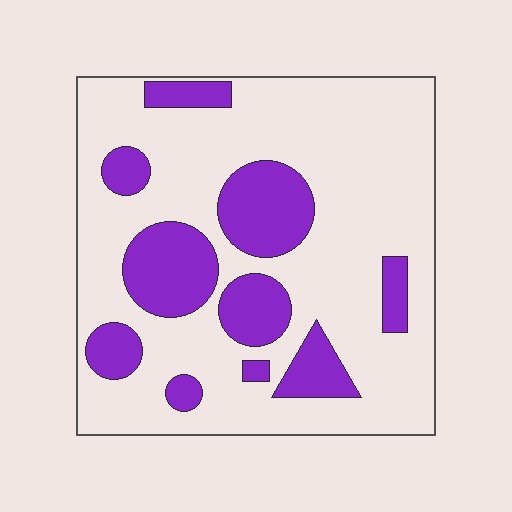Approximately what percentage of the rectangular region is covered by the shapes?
Approximately 25%.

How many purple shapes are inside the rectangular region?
10.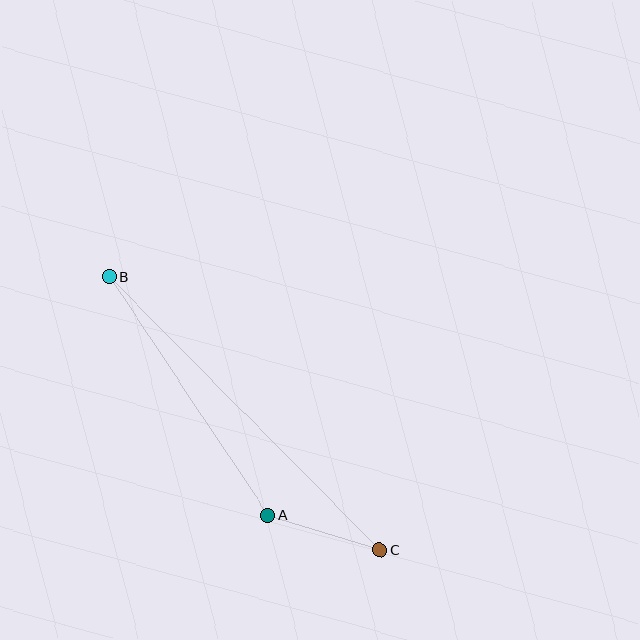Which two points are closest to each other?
Points A and C are closest to each other.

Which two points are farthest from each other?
Points B and C are farthest from each other.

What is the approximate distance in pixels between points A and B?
The distance between A and B is approximately 285 pixels.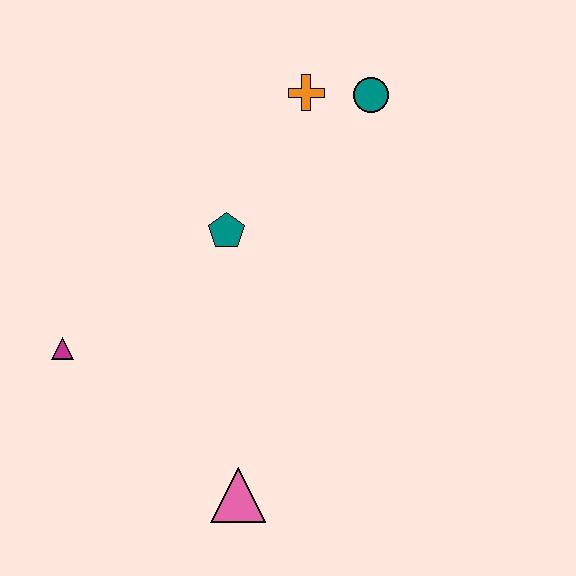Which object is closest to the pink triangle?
The magenta triangle is closest to the pink triangle.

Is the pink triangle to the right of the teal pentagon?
Yes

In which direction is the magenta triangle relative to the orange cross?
The magenta triangle is below the orange cross.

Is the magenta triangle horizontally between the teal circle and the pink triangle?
No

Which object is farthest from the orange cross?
The pink triangle is farthest from the orange cross.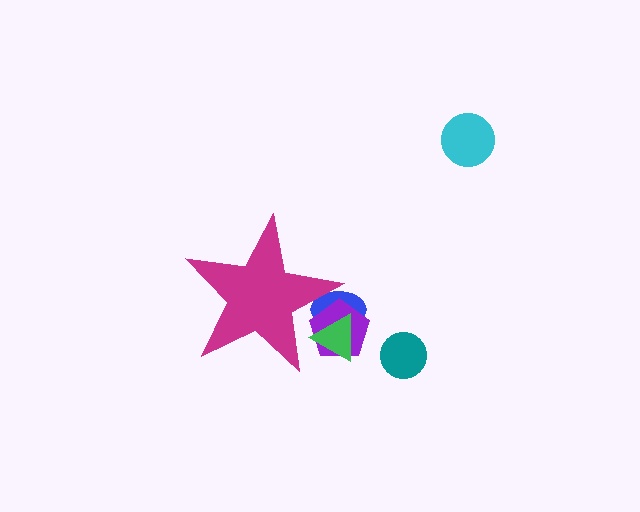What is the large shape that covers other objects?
A magenta star.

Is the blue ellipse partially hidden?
Yes, the blue ellipse is partially hidden behind the magenta star.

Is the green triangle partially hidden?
Yes, the green triangle is partially hidden behind the magenta star.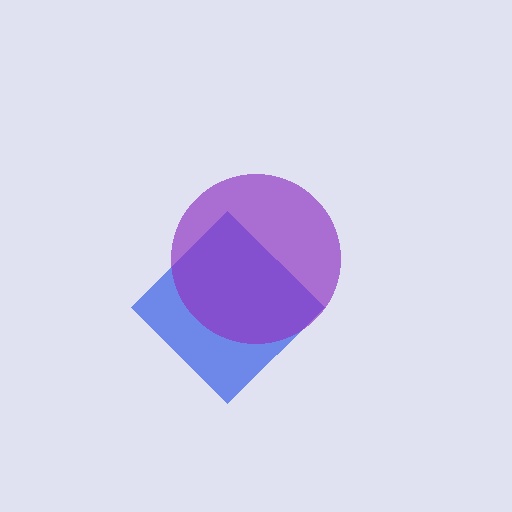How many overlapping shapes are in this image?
There are 2 overlapping shapes in the image.